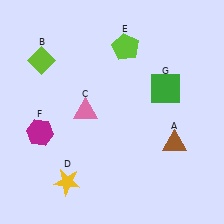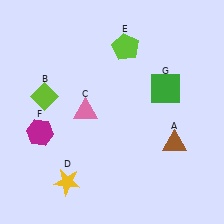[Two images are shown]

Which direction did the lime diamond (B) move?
The lime diamond (B) moved down.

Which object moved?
The lime diamond (B) moved down.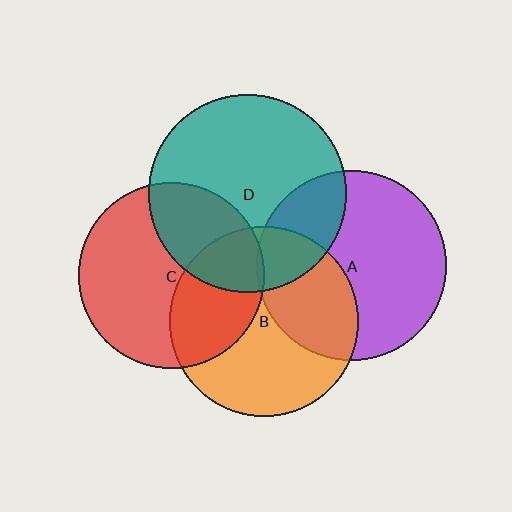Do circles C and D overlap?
Yes.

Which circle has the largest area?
Circle D (teal).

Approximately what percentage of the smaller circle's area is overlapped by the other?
Approximately 30%.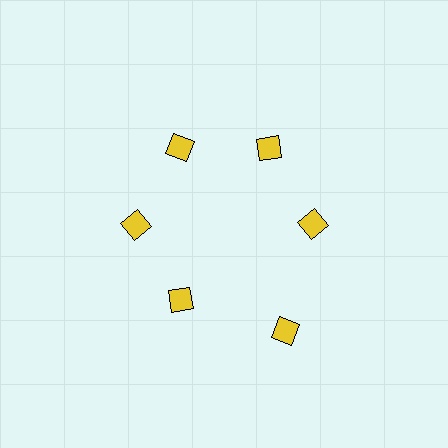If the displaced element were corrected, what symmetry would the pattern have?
It would have 6-fold rotational symmetry — the pattern would map onto itself every 60 degrees.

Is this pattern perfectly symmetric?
No. The 6 yellow diamonds are arranged in a ring, but one element near the 5 o'clock position is pushed outward from the center, breaking the 6-fold rotational symmetry.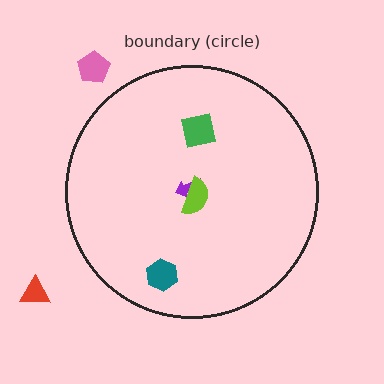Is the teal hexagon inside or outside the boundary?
Inside.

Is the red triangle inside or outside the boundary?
Outside.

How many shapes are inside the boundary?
4 inside, 2 outside.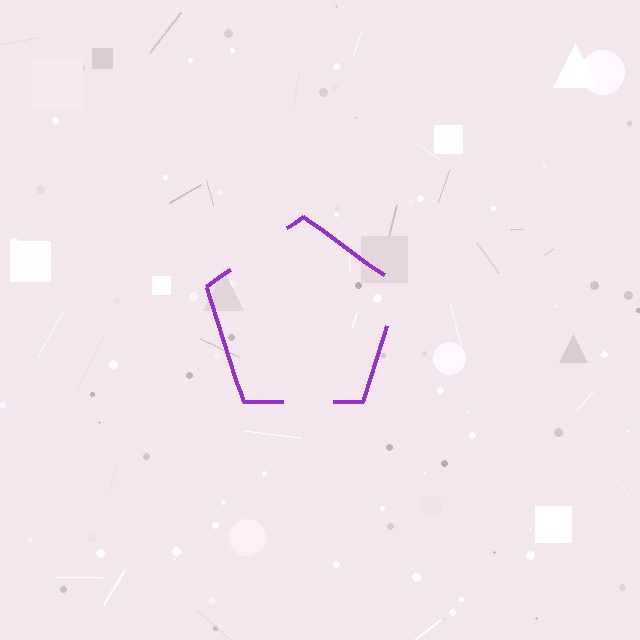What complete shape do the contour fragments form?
The contour fragments form a pentagon.